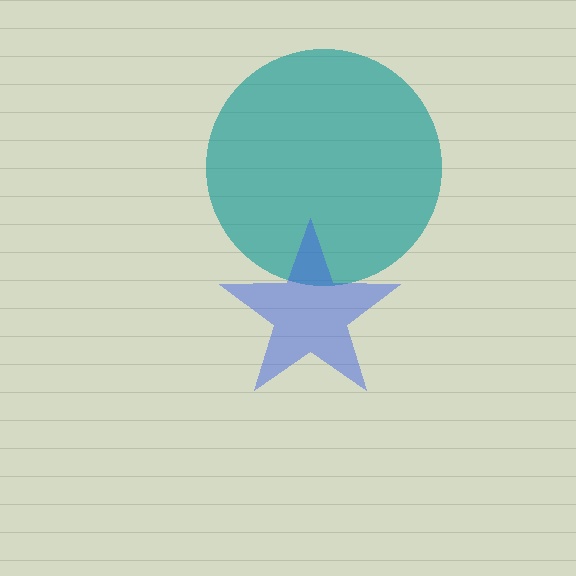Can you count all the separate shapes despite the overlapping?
Yes, there are 2 separate shapes.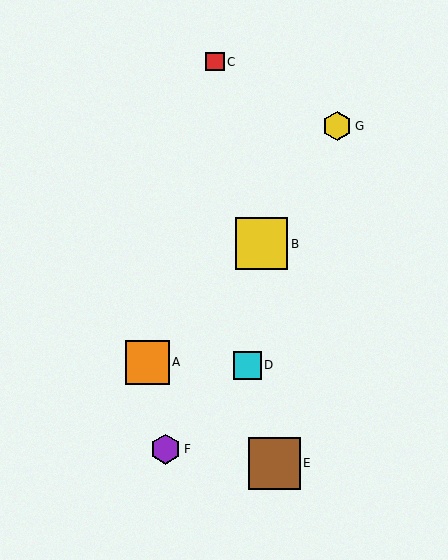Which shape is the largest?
The brown square (labeled E) is the largest.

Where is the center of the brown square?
The center of the brown square is at (274, 463).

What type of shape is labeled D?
Shape D is a cyan square.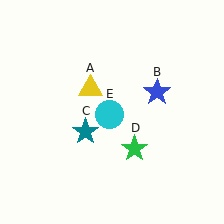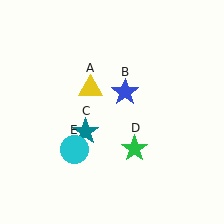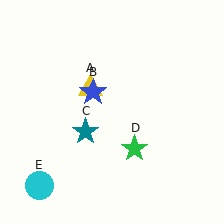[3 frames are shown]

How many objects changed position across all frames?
2 objects changed position: blue star (object B), cyan circle (object E).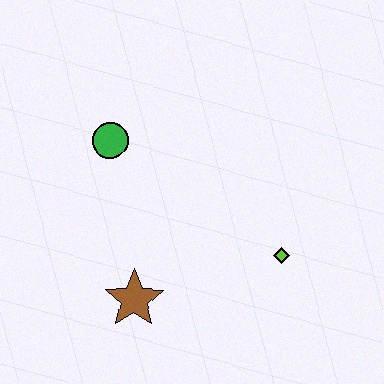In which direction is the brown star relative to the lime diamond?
The brown star is to the left of the lime diamond.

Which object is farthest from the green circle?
The lime diamond is farthest from the green circle.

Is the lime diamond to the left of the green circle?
No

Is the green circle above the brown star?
Yes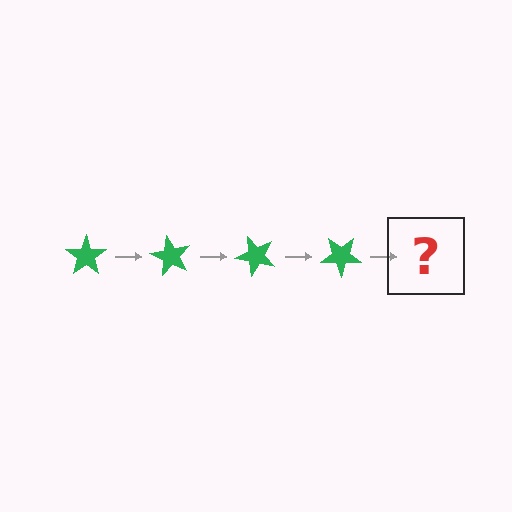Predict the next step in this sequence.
The next step is a green star rotated 240 degrees.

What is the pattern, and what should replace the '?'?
The pattern is that the star rotates 60 degrees each step. The '?' should be a green star rotated 240 degrees.